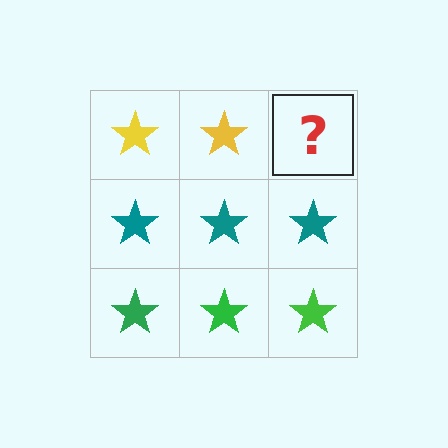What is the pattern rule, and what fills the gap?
The rule is that each row has a consistent color. The gap should be filled with a yellow star.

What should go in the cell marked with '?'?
The missing cell should contain a yellow star.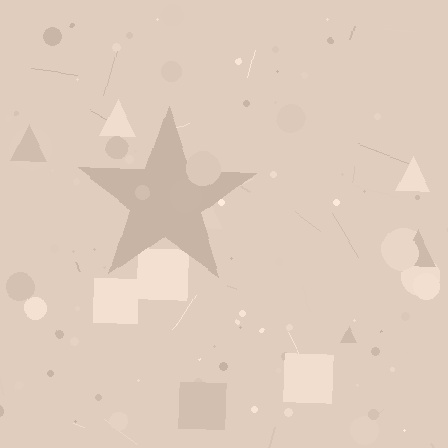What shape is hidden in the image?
A star is hidden in the image.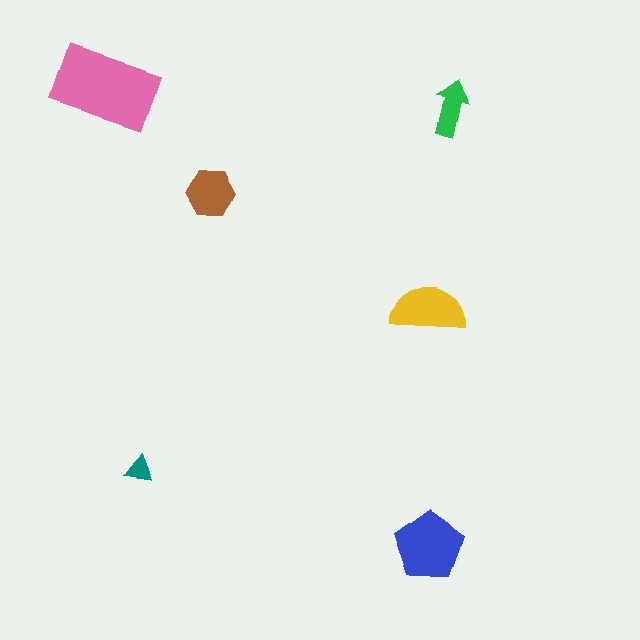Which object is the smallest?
The teal triangle.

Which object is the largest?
The pink rectangle.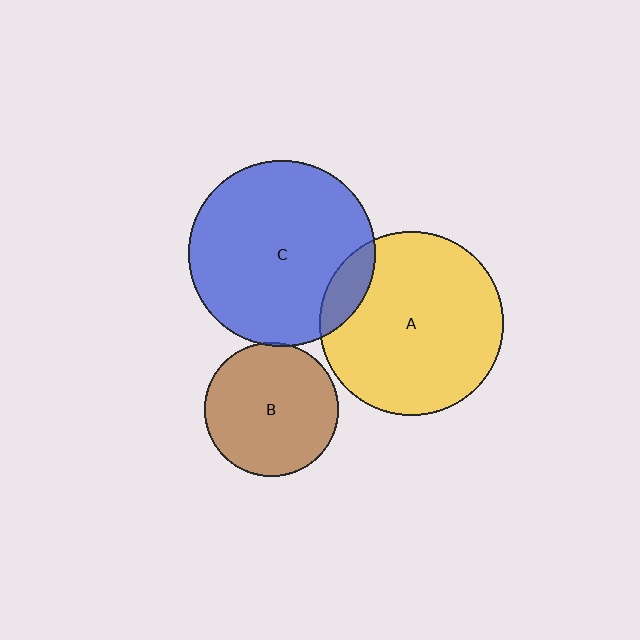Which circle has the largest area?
Circle C (blue).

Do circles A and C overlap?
Yes.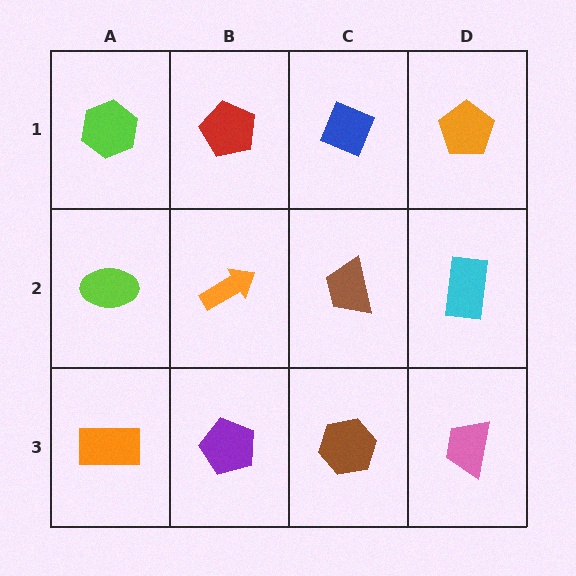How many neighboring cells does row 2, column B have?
4.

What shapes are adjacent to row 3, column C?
A brown trapezoid (row 2, column C), a purple pentagon (row 3, column B), a pink trapezoid (row 3, column D).